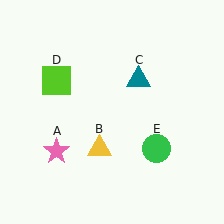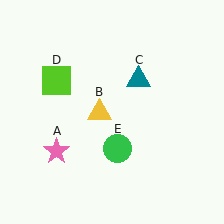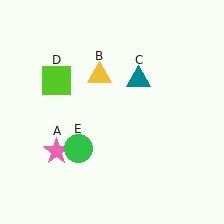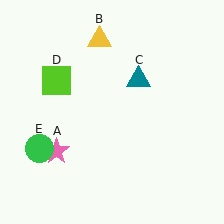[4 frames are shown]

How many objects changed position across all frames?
2 objects changed position: yellow triangle (object B), green circle (object E).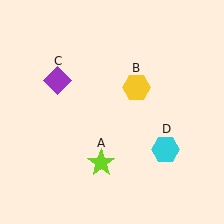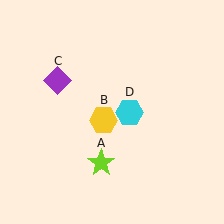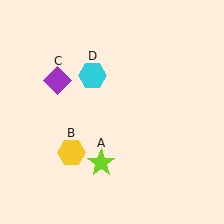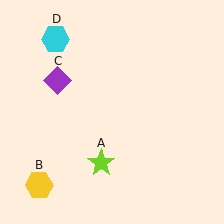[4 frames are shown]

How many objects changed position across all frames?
2 objects changed position: yellow hexagon (object B), cyan hexagon (object D).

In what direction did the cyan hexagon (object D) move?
The cyan hexagon (object D) moved up and to the left.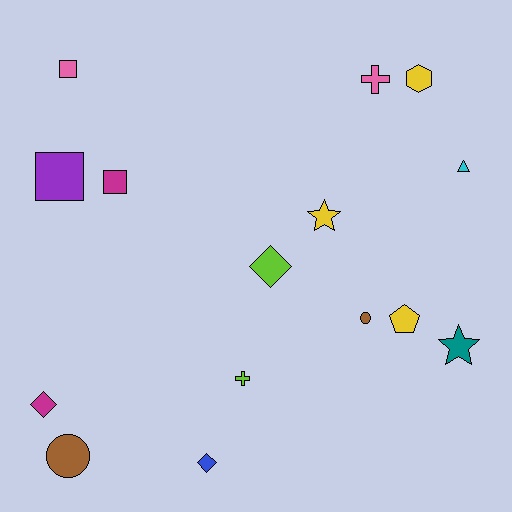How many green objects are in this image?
There are no green objects.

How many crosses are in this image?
There are 2 crosses.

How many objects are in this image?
There are 15 objects.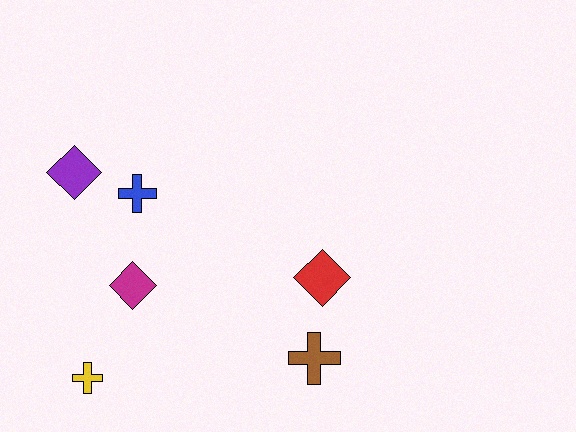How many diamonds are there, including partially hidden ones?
There are 3 diamonds.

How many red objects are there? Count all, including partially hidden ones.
There is 1 red object.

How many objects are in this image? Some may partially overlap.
There are 6 objects.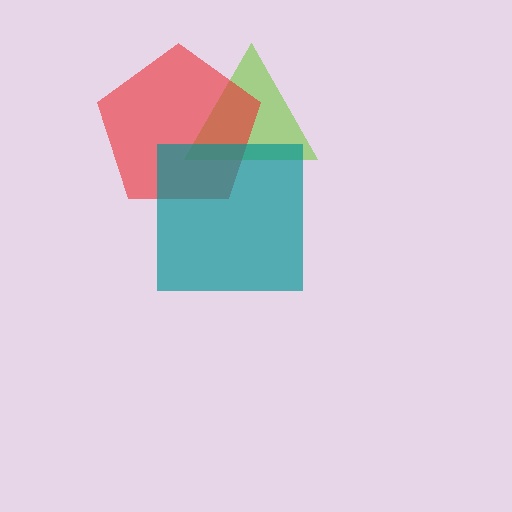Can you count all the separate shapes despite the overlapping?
Yes, there are 3 separate shapes.